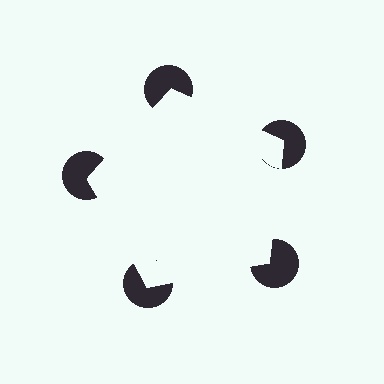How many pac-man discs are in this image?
There are 5 — one at each vertex of the illusory pentagon.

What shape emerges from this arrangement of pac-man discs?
An illusory pentagon — its edges are inferred from the aligned wedge cuts in the pac-man discs, not physically drawn.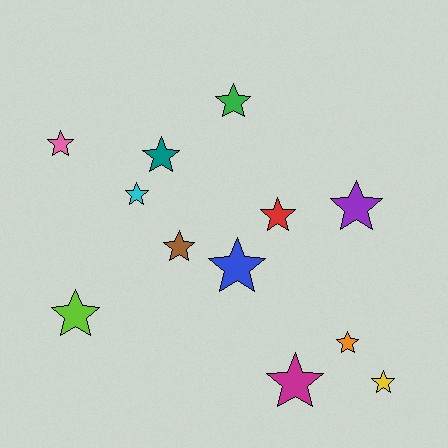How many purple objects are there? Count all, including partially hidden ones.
There is 1 purple object.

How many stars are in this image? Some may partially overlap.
There are 12 stars.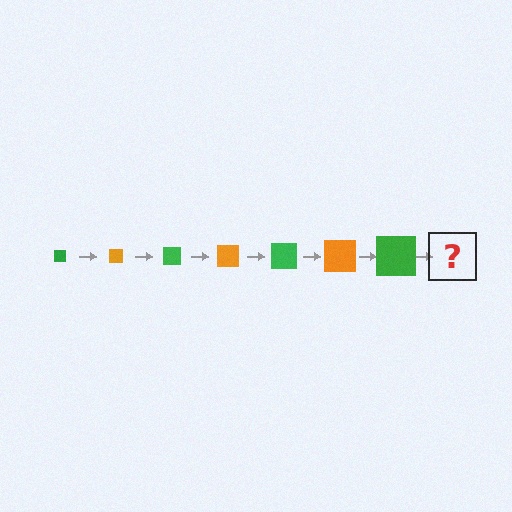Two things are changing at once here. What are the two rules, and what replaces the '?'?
The two rules are that the square grows larger each step and the color cycles through green and orange. The '?' should be an orange square, larger than the previous one.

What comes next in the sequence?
The next element should be an orange square, larger than the previous one.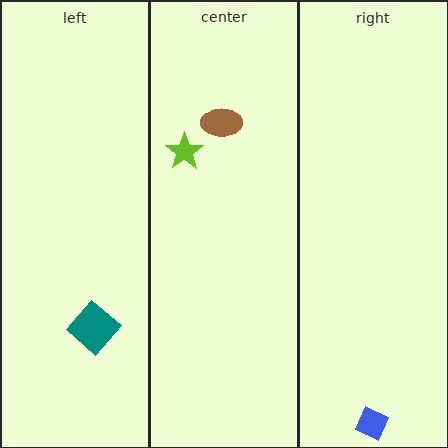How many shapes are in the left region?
1.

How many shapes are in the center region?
2.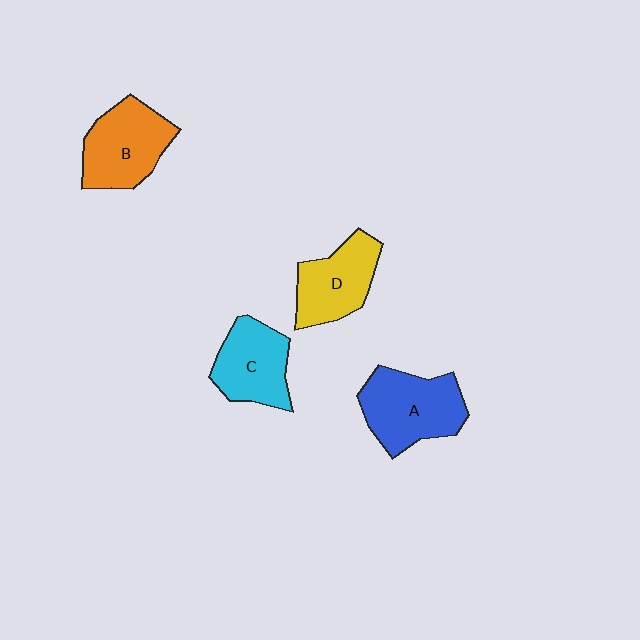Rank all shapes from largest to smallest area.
From largest to smallest: A (blue), B (orange), C (cyan), D (yellow).